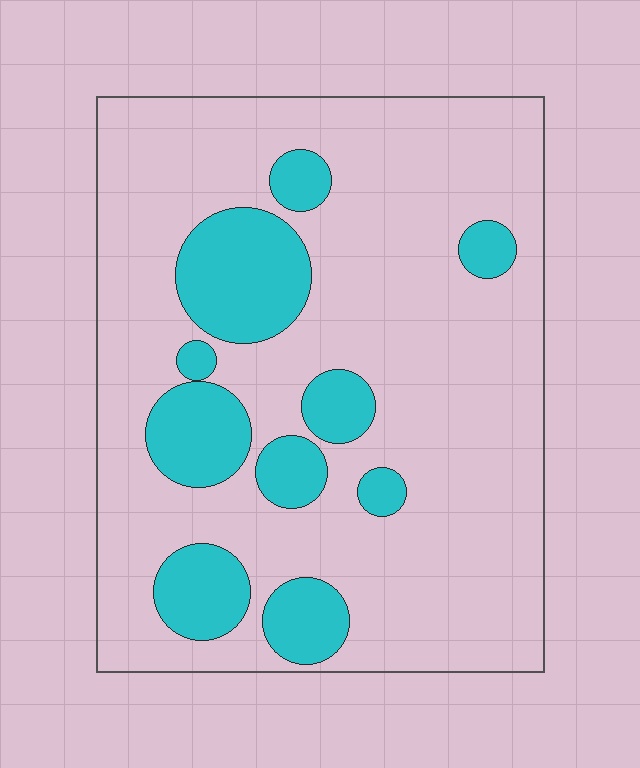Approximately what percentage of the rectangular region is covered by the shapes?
Approximately 20%.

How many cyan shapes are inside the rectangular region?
10.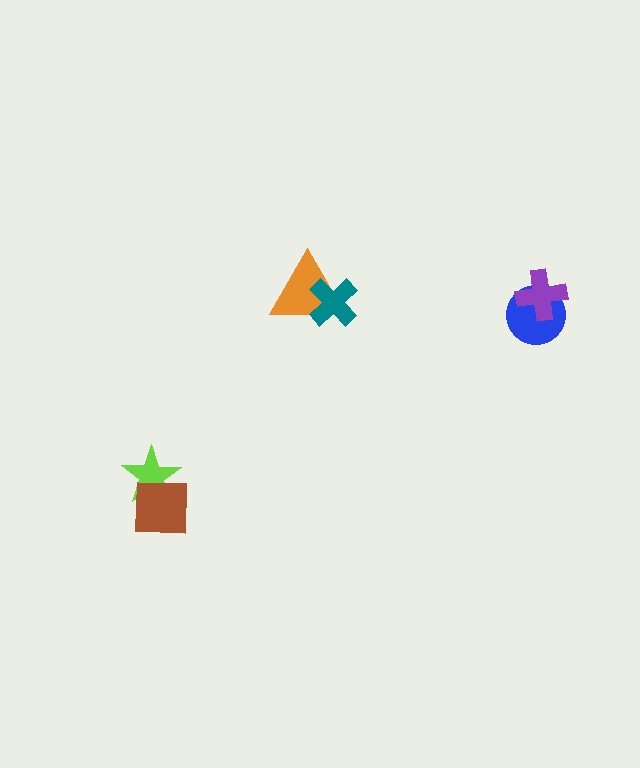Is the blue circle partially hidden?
Yes, it is partially covered by another shape.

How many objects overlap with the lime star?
1 object overlaps with the lime star.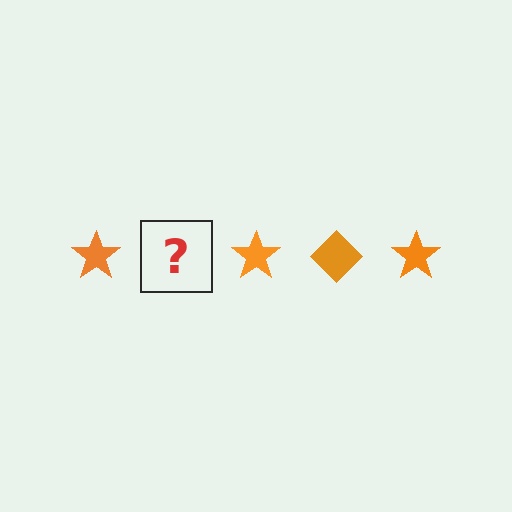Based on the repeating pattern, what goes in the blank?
The blank should be an orange diamond.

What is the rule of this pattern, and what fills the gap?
The rule is that the pattern cycles through star, diamond shapes in orange. The gap should be filled with an orange diamond.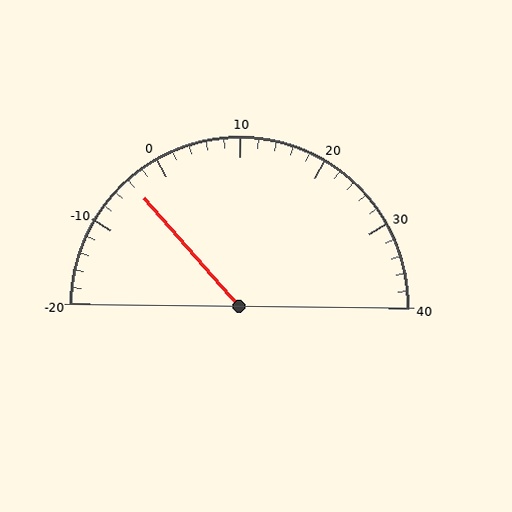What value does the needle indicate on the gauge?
The needle indicates approximately -4.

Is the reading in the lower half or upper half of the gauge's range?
The reading is in the lower half of the range (-20 to 40).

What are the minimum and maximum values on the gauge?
The gauge ranges from -20 to 40.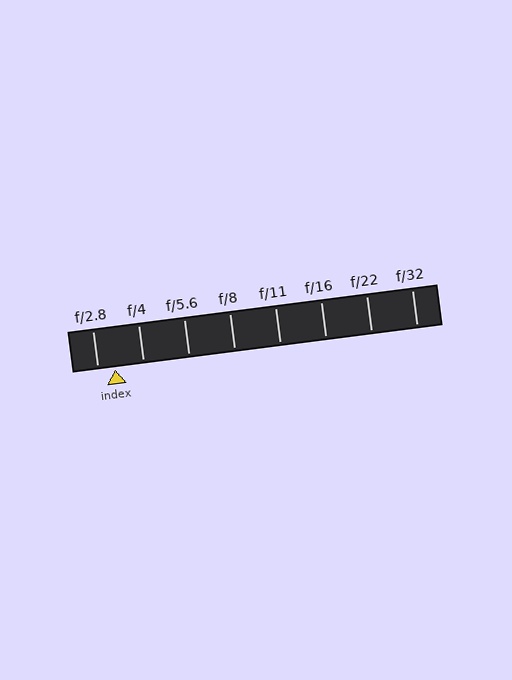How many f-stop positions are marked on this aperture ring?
There are 8 f-stop positions marked.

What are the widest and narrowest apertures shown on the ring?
The widest aperture shown is f/2.8 and the narrowest is f/32.